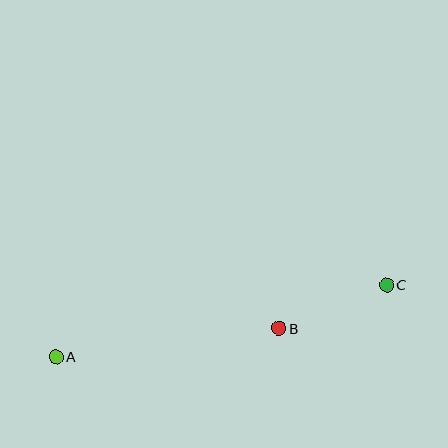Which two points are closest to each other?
Points B and C are closest to each other.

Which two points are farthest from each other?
Points A and C are farthest from each other.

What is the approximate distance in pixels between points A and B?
The distance between A and B is approximately 224 pixels.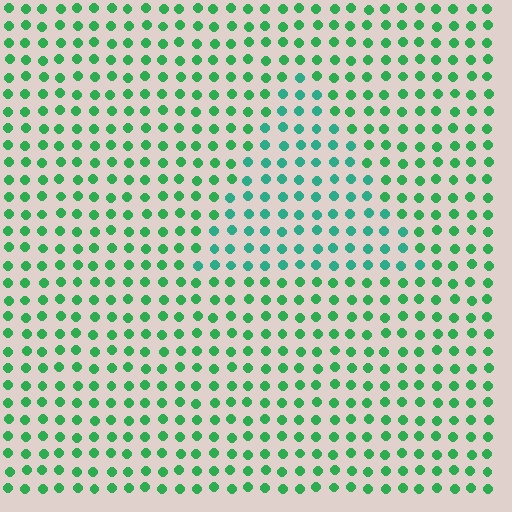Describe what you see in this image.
The image is filled with small green elements in a uniform arrangement. A triangle-shaped region is visible where the elements are tinted to a slightly different hue, forming a subtle color boundary.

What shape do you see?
I see a triangle.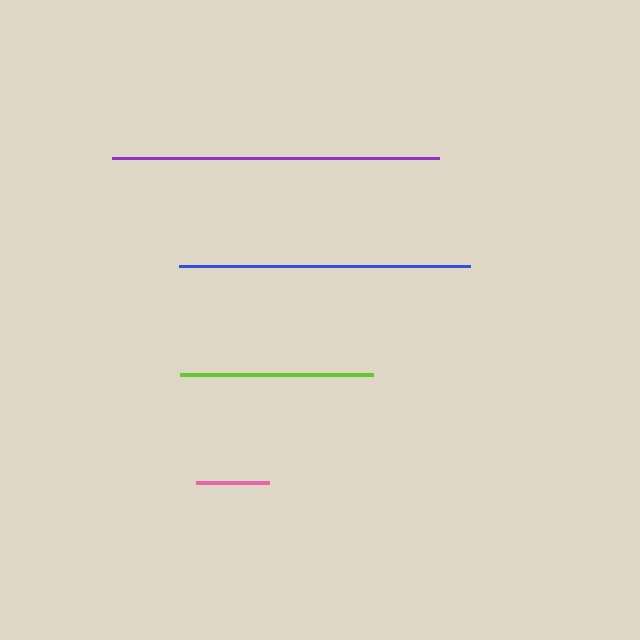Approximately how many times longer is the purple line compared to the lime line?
The purple line is approximately 1.7 times the length of the lime line.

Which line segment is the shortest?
The pink line is the shortest at approximately 72 pixels.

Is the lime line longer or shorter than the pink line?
The lime line is longer than the pink line.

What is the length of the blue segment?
The blue segment is approximately 291 pixels long.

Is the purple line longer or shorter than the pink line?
The purple line is longer than the pink line.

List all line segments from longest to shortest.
From longest to shortest: purple, blue, lime, pink.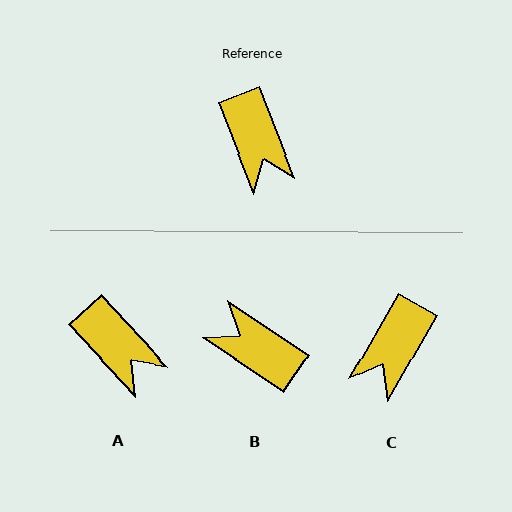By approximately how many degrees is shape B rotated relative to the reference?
Approximately 145 degrees clockwise.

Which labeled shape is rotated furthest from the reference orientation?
B, about 145 degrees away.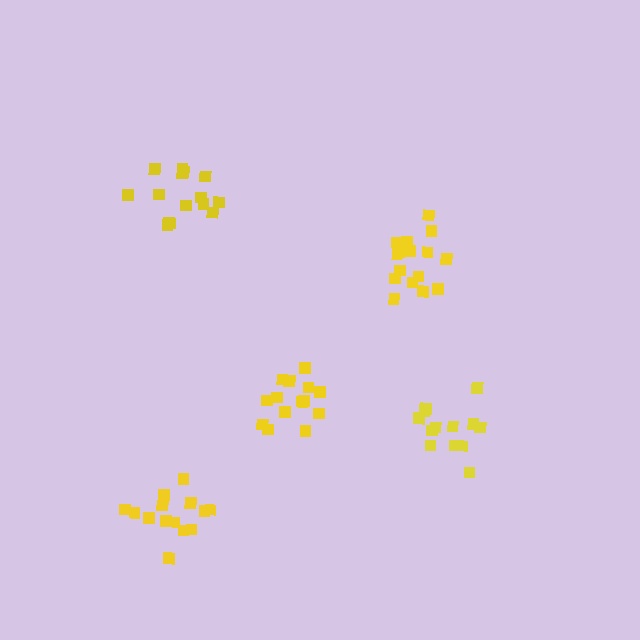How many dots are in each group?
Group 1: 13 dots, Group 2: 15 dots, Group 3: 16 dots, Group 4: 14 dots, Group 5: 14 dots (72 total).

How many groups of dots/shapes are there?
There are 5 groups.